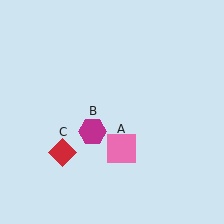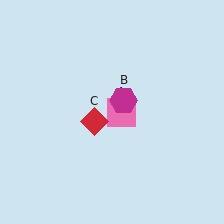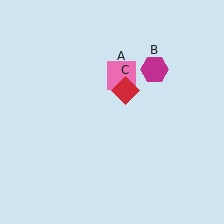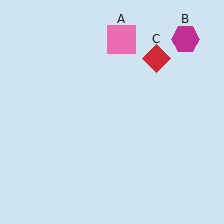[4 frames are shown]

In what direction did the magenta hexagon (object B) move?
The magenta hexagon (object B) moved up and to the right.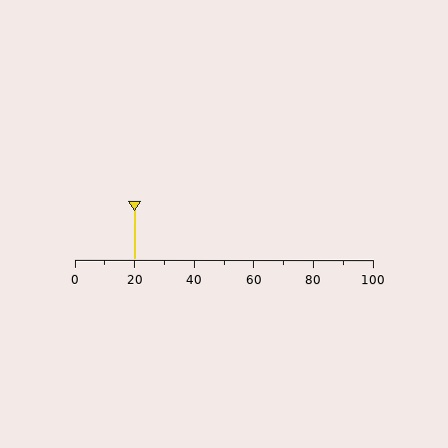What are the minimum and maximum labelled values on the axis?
The axis runs from 0 to 100.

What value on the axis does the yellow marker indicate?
The marker indicates approximately 20.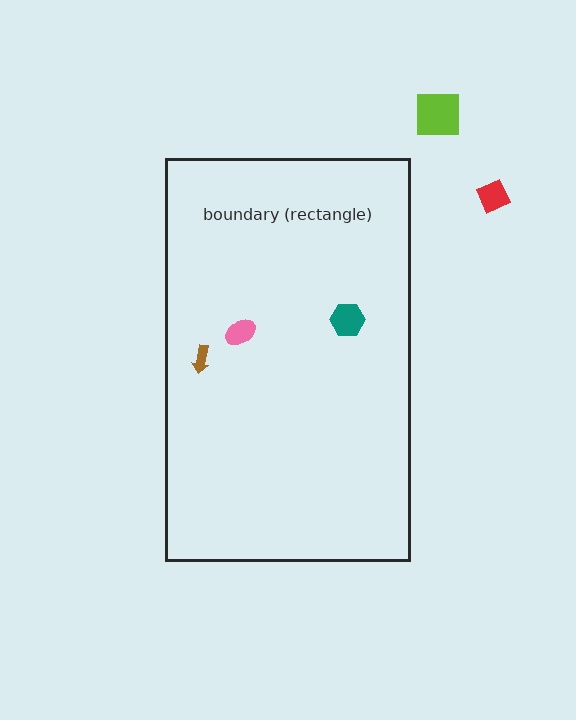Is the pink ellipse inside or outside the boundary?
Inside.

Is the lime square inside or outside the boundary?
Outside.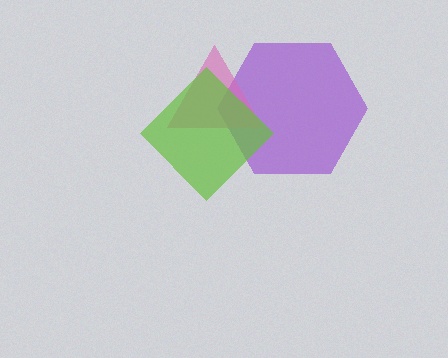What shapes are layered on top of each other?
The layered shapes are: a purple hexagon, a pink triangle, a lime diamond.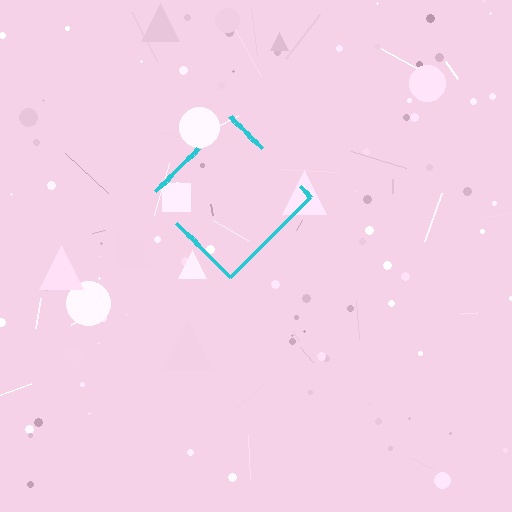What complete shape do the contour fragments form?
The contour fragments form a diamond.